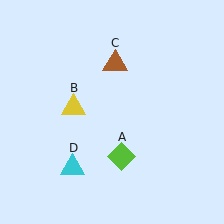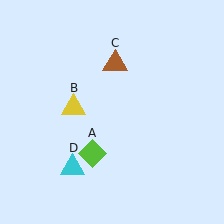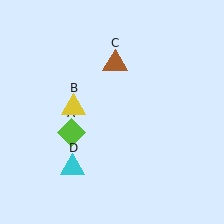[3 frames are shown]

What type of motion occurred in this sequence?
The lime diamond (object A) rotated clockwise around the center of the scene.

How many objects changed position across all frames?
1 object changed position: lime diamond (object A).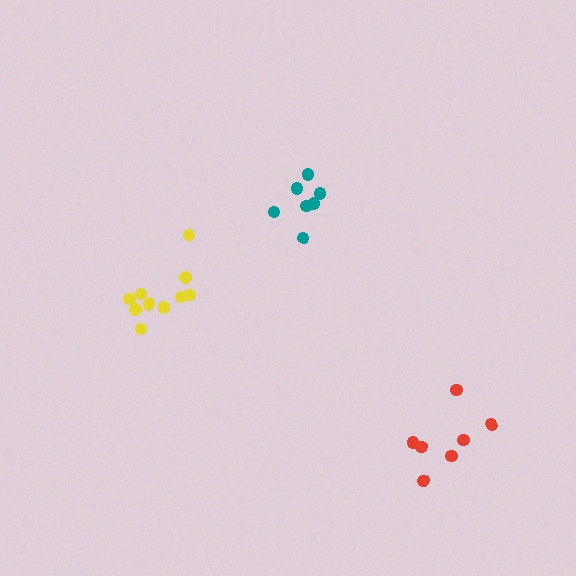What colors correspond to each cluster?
The clusters are colored: teal, red, yellow.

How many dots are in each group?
Group 1: 7 dots, Group 2: 7 dots, Group 3: 10 dots (24 total).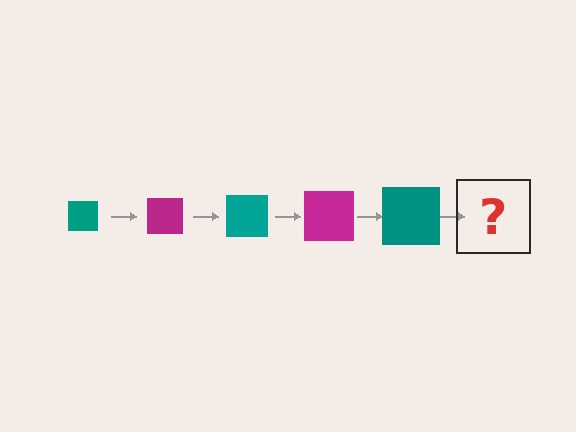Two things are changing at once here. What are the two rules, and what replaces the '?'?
The two rules are that the square grows larger each step and the color cycles through teal and magenta. The '?' should be a magenta square, larger than the previous one.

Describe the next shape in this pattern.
It should be a magenta square, larger than the previous one.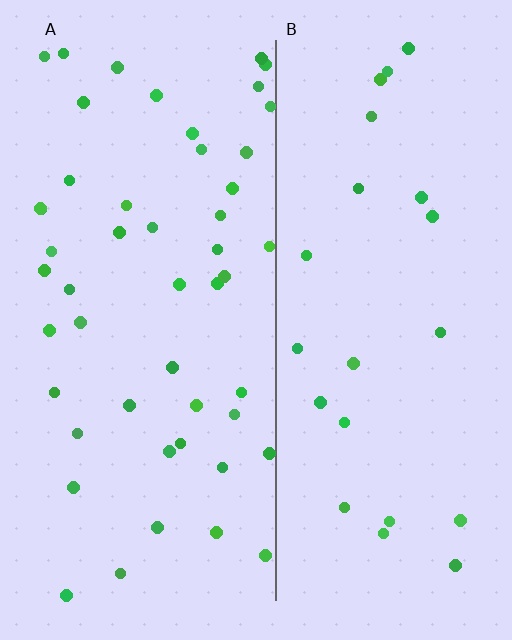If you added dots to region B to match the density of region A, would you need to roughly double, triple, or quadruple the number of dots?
Approximately double.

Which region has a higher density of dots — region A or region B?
A (the left).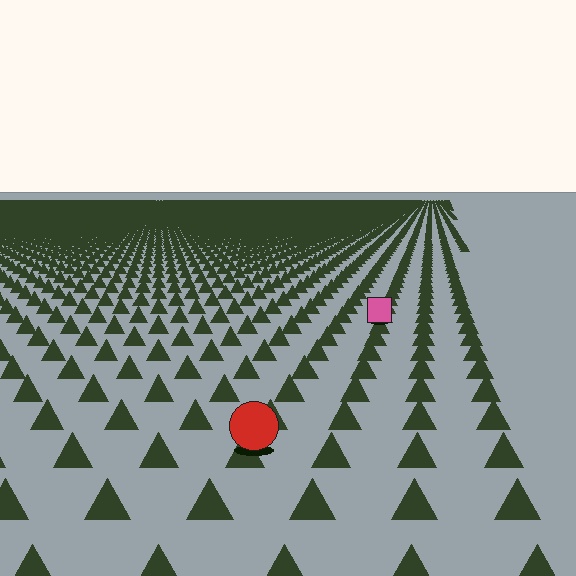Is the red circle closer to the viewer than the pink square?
Yes. The red circle is closer — you can tell from the texture gradient: the ground texture is coarser near it.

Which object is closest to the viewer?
The red circle is closest. The texture marks near it are larger and more spread out.